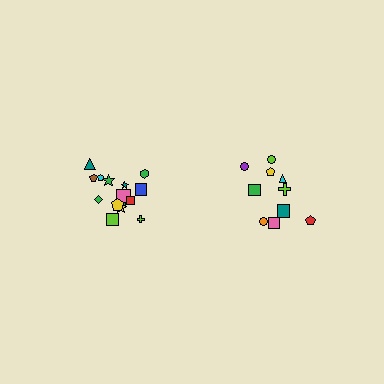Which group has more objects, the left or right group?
The left group.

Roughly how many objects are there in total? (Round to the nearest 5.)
Roughly 25 objects in total.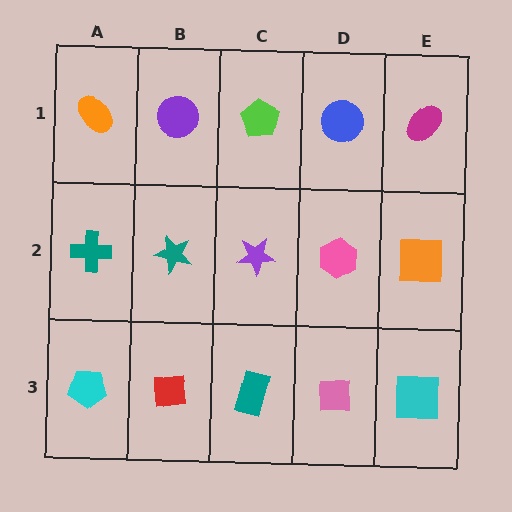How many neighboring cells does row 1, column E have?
2.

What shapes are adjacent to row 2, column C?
A lime pentagon (row 1, column C), a teal rectangle (row 3, column C), a teal star (row 2, column B), a pink hexagon (row 2, column D).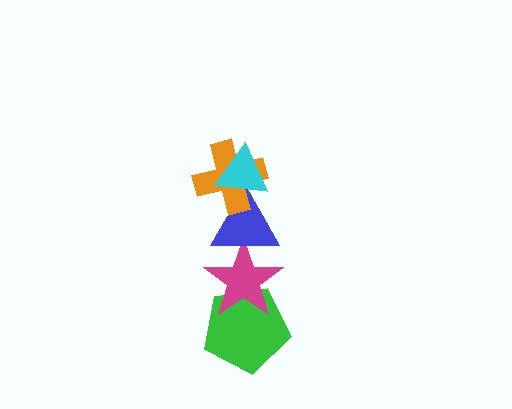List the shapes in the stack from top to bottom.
From top to bottom: the cyan triangle, the orange cross, the blue triangle, the magenta star, the green pentagon.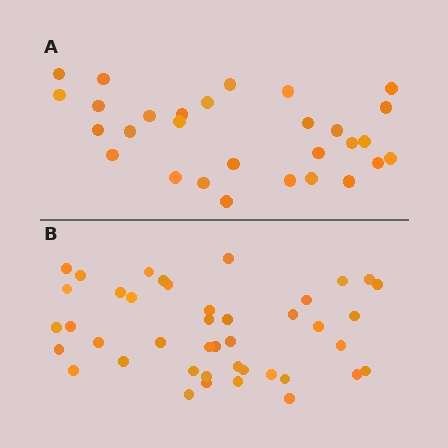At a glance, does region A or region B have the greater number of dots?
Region B (the bottom region) has more dots.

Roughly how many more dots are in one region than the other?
Region B has approximately 15 more dots than region A.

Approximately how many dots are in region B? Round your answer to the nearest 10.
About 40 dots. (The exact count is 42, which rounds to 40.)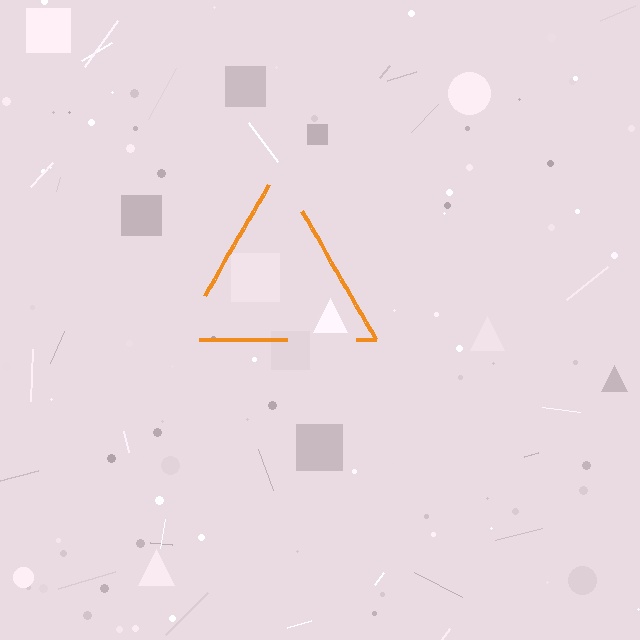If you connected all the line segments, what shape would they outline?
They would outline a triangle.